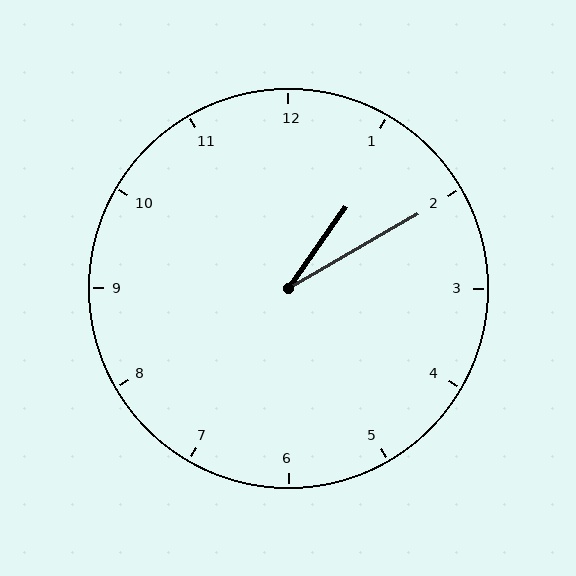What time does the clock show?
1:10.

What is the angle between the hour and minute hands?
Approximately 25 degrees.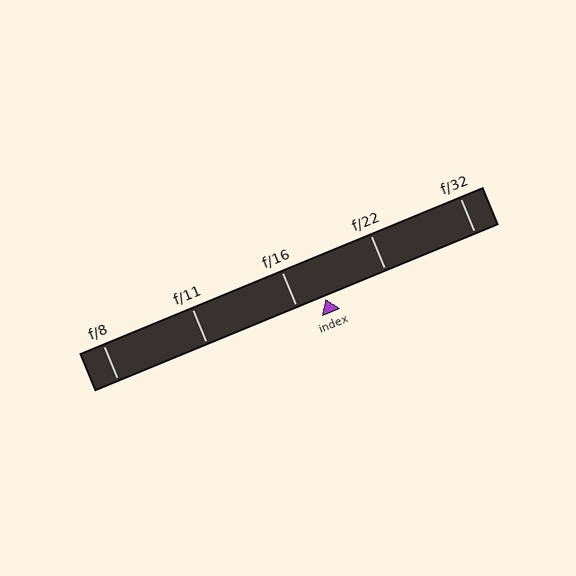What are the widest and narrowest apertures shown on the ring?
The widest aperture shown is f/8 and the narrowest is f/32.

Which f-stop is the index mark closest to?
The index mark is closest to f/16.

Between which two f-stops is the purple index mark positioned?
The index mark is between f/16 and f/22.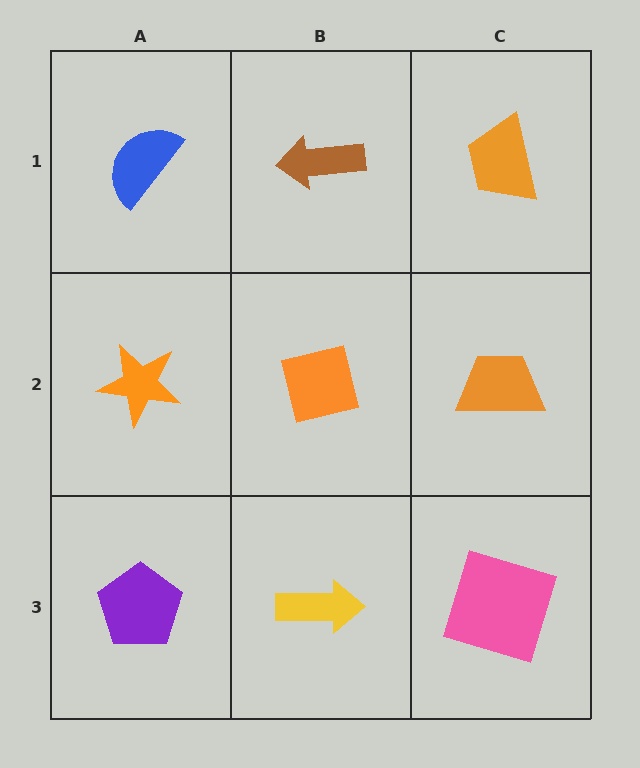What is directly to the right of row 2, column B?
An orange trapezoid.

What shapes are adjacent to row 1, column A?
An orange star (row 2, column A), a brown arrow (row 1, column B).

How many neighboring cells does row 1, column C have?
2.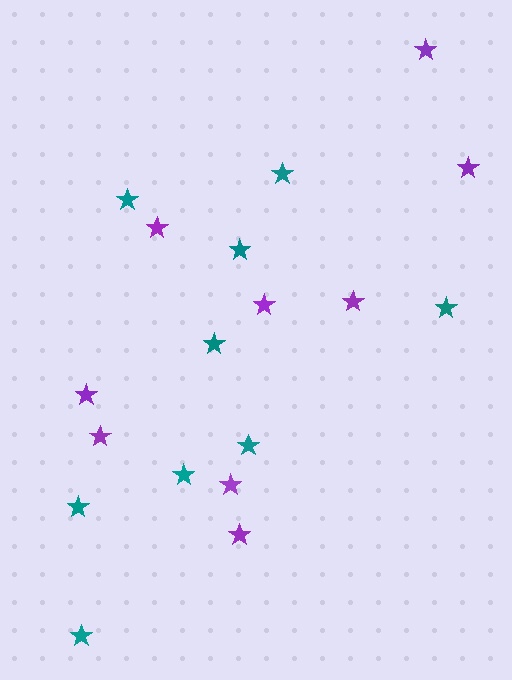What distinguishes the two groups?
There are 2 groups: one group of teal stars (9) and one group of purple stars (9).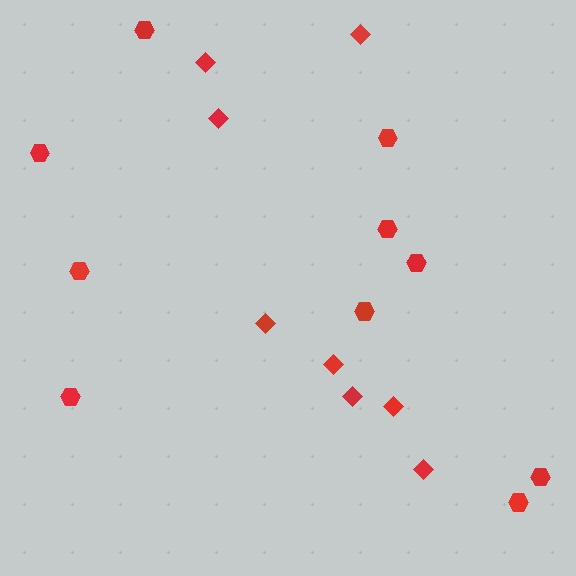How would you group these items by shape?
There are 2 groups: one group of diamonds (8) and one group of hexagons (10).